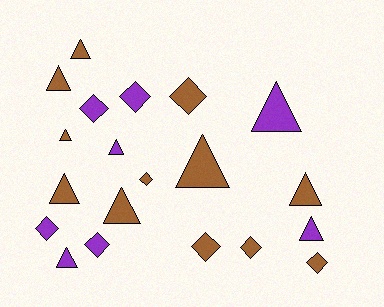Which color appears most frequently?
Brown, with 12 objects.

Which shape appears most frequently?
Triangle, with 11 objects.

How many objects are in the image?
There are 20 objects.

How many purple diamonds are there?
There are 4 purple diamonds.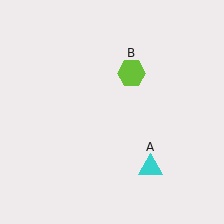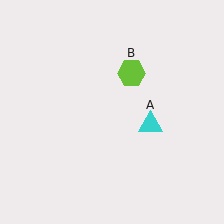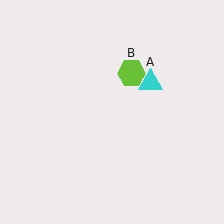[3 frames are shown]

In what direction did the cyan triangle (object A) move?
The cyan triangle (object A) moved up.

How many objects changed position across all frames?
1 object changed position: cyan triangle (object A).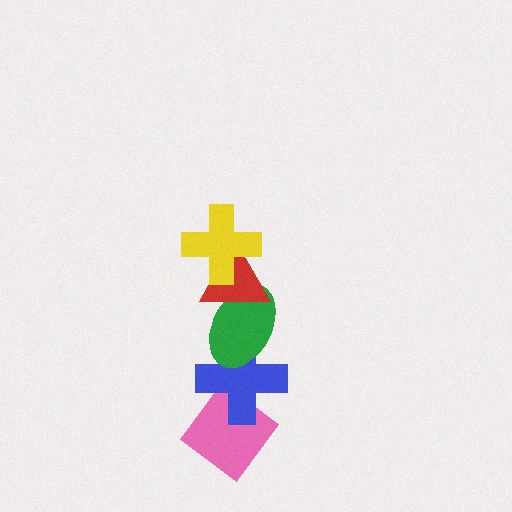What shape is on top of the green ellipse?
The red triangle is on top of the green ellipse.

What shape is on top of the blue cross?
The green ellipse is on top of the blue cross.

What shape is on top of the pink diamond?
The blue cross is on top of the pink diamond.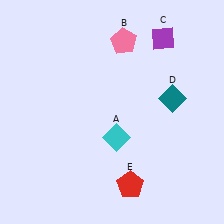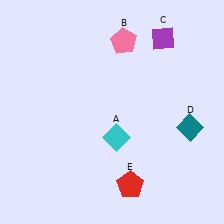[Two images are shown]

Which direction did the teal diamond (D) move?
The teal diamond (D) moved down.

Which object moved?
The teal diamond (D) moved down.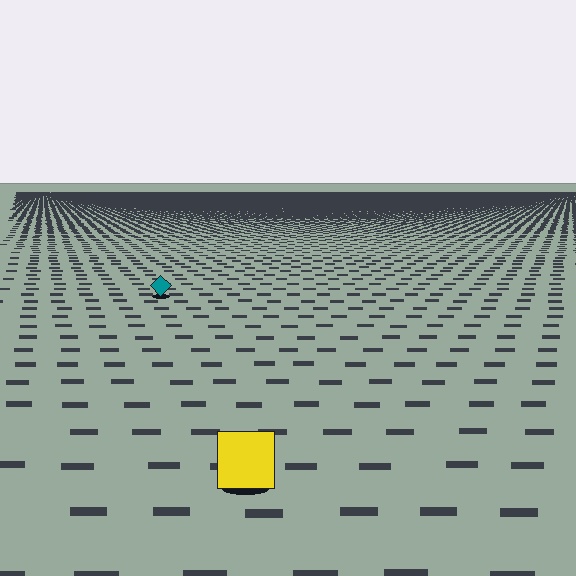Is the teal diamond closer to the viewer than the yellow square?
No. The yellow square is closer — you can tell from the texture gradient: the ground texture is coarser near it.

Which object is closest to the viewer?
The yellow square is closest. The texture marks near it are larger and more spread out.